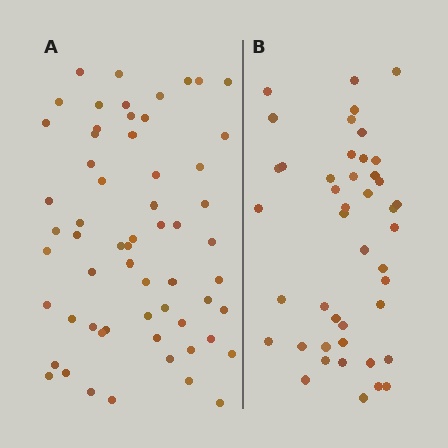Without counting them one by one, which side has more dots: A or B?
Region A (the left region) has more dots.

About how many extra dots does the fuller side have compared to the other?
Region A has approximately 15 more dots than region B.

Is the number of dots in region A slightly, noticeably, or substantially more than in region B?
Region A has noticeably more, but not dramatically so. The ratio is roughly 1.4 to 1.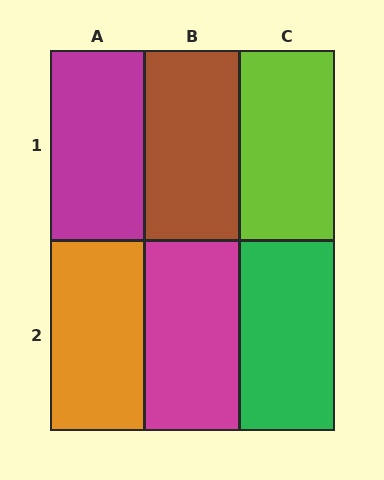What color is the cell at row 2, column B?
Magenta.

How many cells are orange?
1 cell is orange.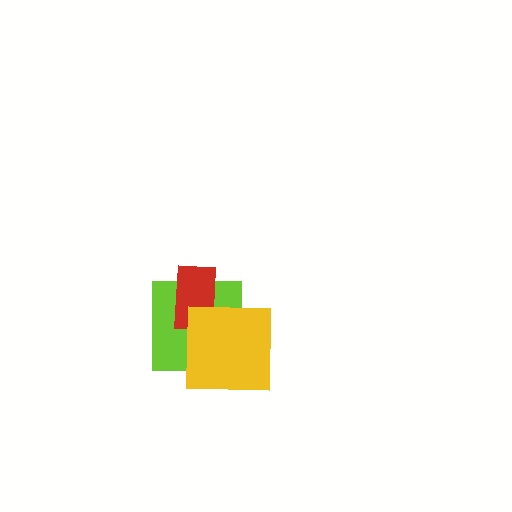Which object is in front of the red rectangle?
The yellow square is in front of the red rectangle.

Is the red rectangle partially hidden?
Yes, it is partially covered by another shape.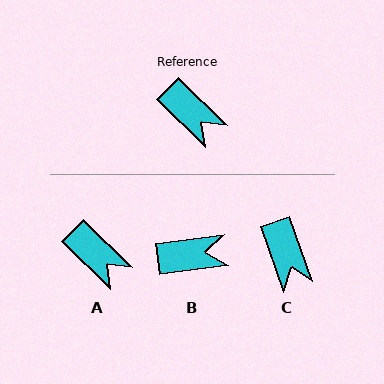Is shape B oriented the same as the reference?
No, it is off by about 52 degrees.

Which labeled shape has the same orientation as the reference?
A.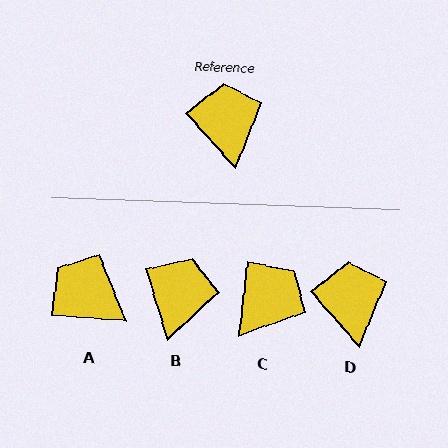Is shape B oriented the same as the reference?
No, it is off by about 25 degrees.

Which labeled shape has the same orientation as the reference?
D.